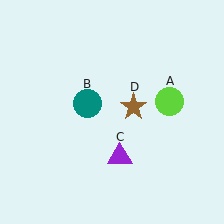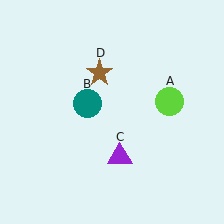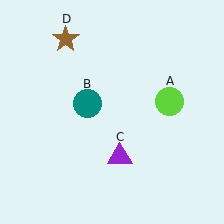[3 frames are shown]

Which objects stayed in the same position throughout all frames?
Lime circle (object A) and teal circle (object B) and purple triangle (object C) remained stationary.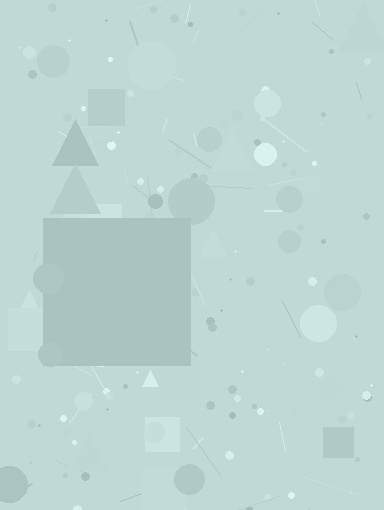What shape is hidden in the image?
A square is hidden in the image.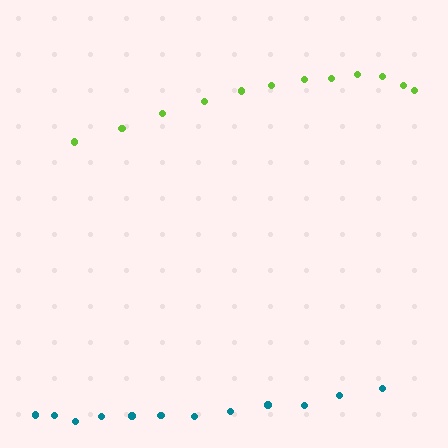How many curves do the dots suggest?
There are 2 distinct paths.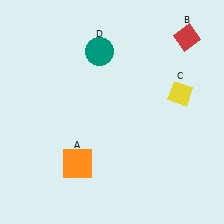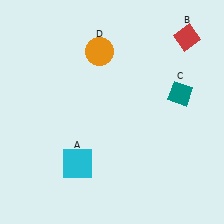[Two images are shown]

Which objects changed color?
A changed from orange to cyan. C changed from yellow to teal. D changed from teal to orange.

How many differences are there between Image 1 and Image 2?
There are 3 differences between the two images.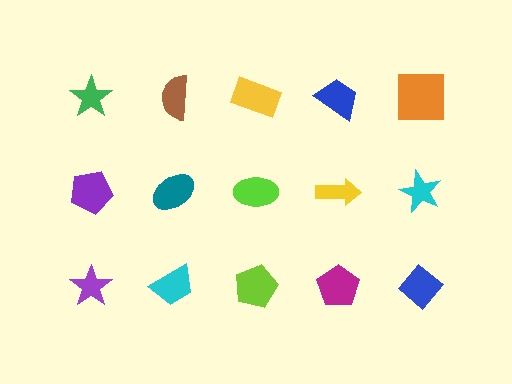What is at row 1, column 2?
A brown semicircle.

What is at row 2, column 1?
A purple pentagon.